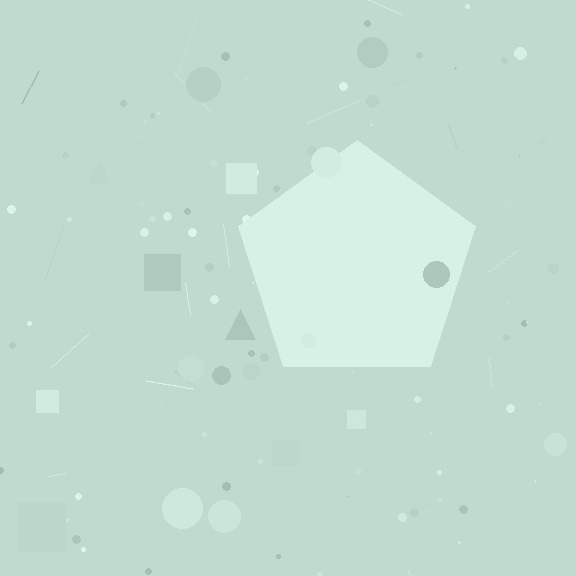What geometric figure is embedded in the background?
A pentagon is embedded in the background.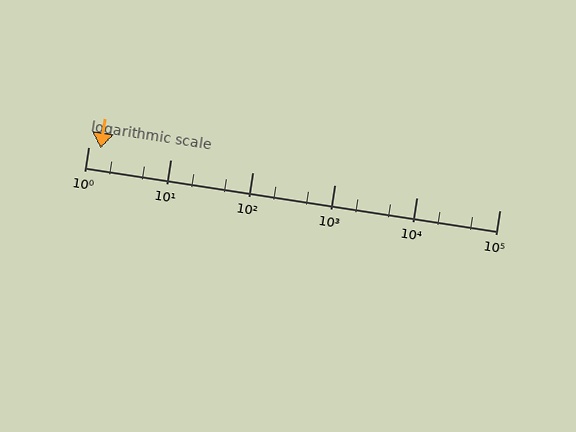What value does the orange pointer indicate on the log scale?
The pointer indicates approximately 1.4.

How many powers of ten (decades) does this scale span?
The scale spans 5 decades, from 1 to 100000.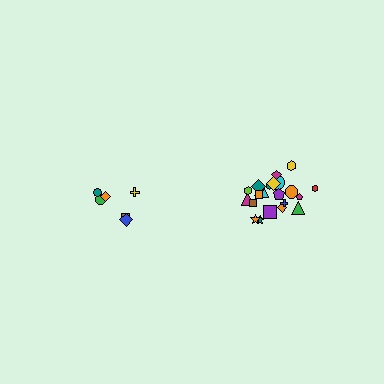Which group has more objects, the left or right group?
The right group.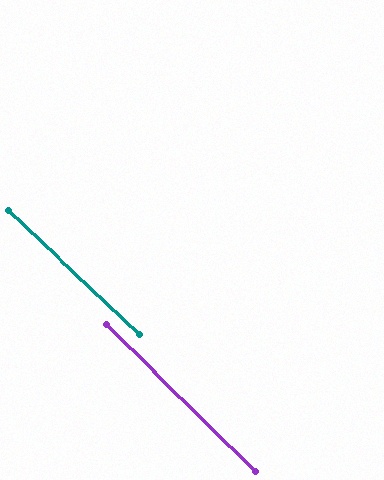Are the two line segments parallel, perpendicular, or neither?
Parallel — their directions differ by only 1.6°.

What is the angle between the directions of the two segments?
Approximately 2 degrees.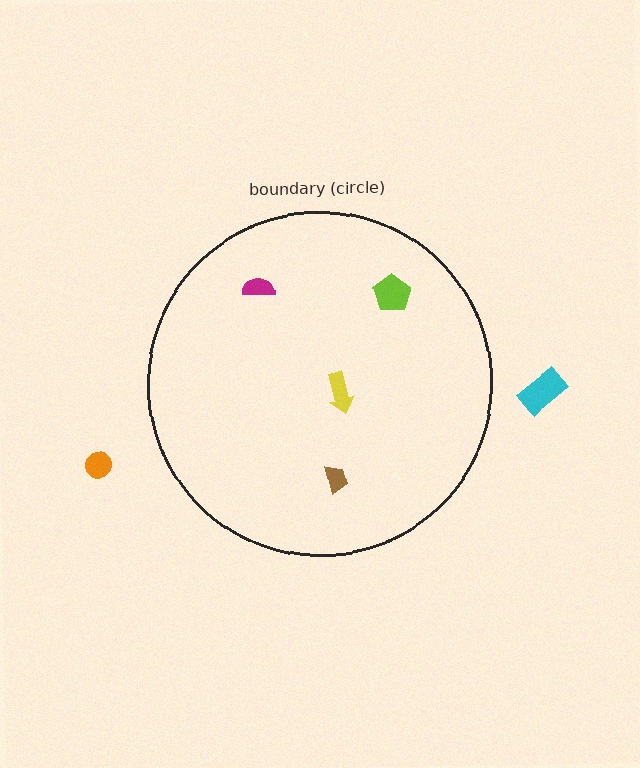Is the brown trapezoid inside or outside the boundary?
Inside.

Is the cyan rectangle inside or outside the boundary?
Outside.